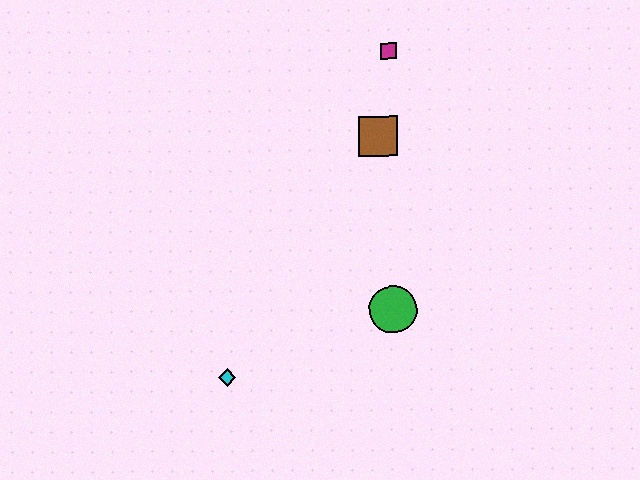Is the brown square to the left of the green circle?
Yes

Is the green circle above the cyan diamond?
Yes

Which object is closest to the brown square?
The magenta square is closest to the brown square.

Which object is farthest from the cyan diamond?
The magenta square is farthest from the cyan diamond.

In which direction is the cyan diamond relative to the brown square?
The cyan diamond is below the brown square.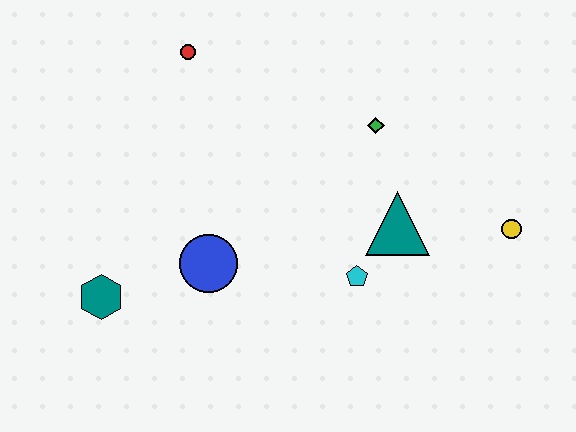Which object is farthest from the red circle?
The yellow circle is farthest from the red circle.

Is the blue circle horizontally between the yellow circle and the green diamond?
No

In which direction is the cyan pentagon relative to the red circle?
The cyan pentagon is below the red circle.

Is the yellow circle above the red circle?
No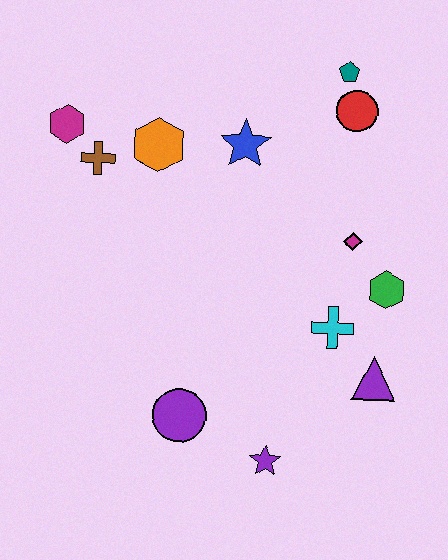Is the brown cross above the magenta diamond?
Yes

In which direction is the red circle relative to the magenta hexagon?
The red circle is to the right of the magenta hexagon.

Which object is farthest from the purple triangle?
The magenta hexagon is farthest from the purple triangle.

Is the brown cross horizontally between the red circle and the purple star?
No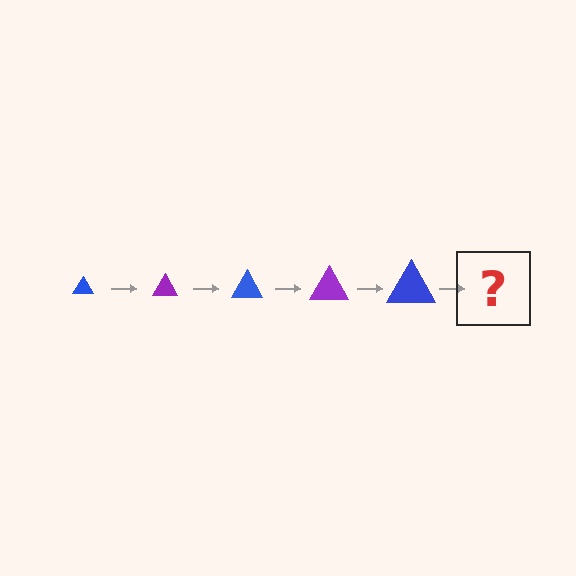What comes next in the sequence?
The next element should be a purple triangle, larger than the previous one.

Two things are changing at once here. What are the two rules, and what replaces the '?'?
The two rules are that the triangle grows larger each step and the color cycles through blue and purple. The '?' should be a purple triangle, larger than the previous one.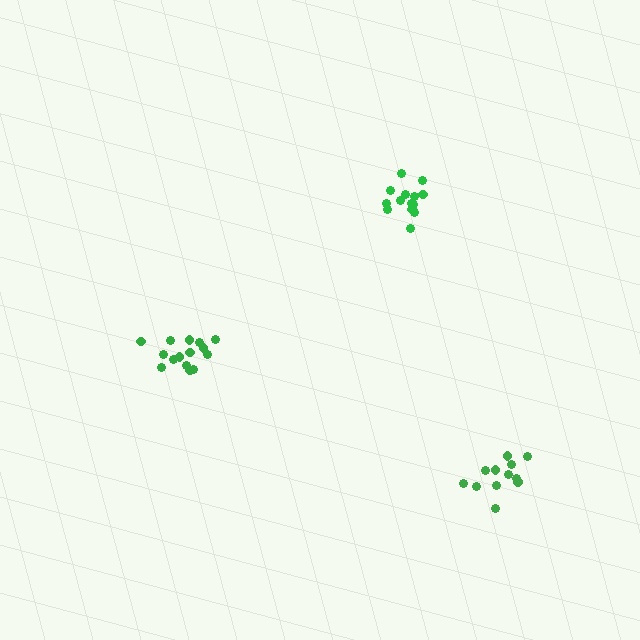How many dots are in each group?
Group 1: 15 dots, Group 2: 12 dots, Group 3: 14 dots (41 total).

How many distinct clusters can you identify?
There are 3 distinct clusters.